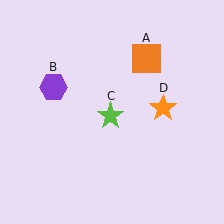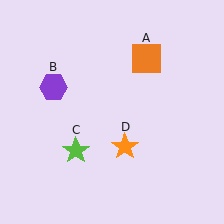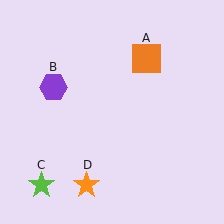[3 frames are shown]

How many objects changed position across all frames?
2 objects changed position: lime star (object C), orange star (object D).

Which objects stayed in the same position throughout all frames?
Orange square (object A) and purple hexagon (object B) remained stationary.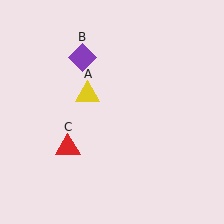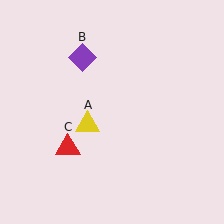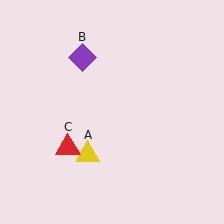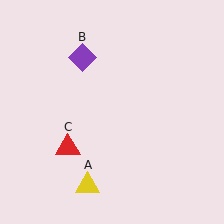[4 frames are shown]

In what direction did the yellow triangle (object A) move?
The yellow triangle (object A) moved down.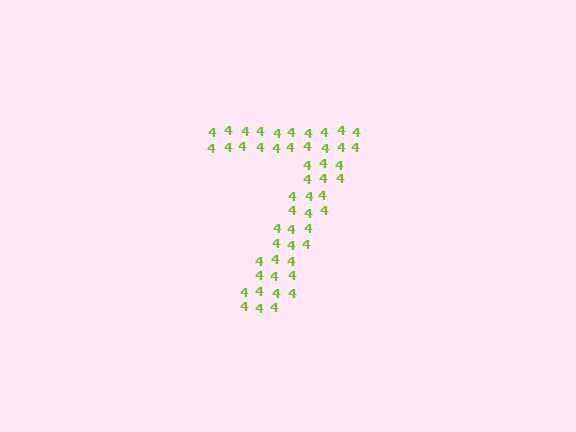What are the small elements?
The small elements are digit 4's.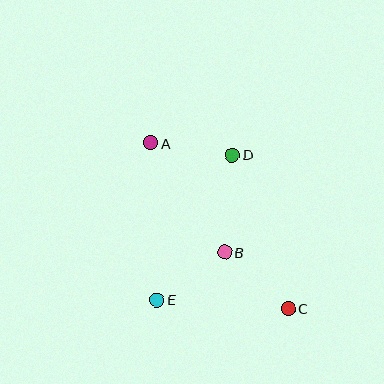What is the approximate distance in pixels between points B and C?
The distance between B and C is approximately 85 pixels.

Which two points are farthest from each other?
Points A and C are farthest from each other.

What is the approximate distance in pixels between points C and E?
The distance between C and E is approximately 132 pixels.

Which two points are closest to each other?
Points A and D are closest to each other.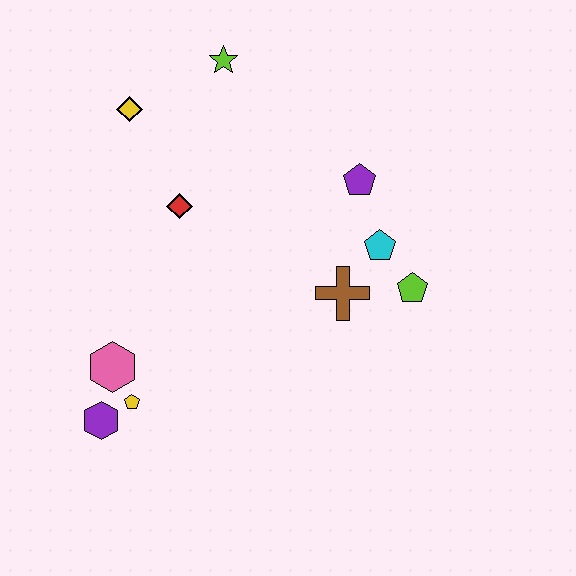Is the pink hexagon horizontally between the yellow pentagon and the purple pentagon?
No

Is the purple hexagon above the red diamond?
No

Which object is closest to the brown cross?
The cyan pentagon is closest to the brown cross.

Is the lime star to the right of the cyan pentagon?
No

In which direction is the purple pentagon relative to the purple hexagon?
The purple pentagon is to the right of the purple hexagon.